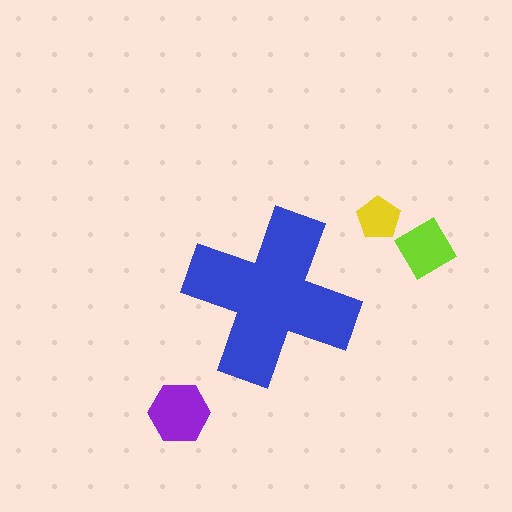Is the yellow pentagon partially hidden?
No, the yellow pentagon is fully visible.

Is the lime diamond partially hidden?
No, the lime diamond is fully visible.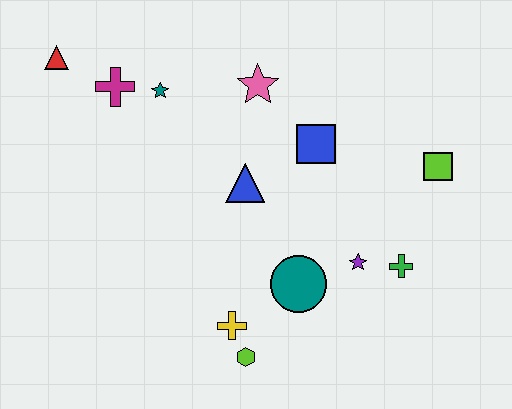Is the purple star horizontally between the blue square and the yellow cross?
No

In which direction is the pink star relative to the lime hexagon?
The pink star is above the lime hexagon.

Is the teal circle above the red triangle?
No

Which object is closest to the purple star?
The green cross is closest to the purple star.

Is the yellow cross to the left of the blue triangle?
Yes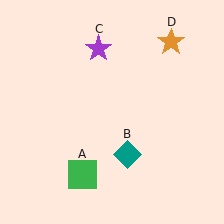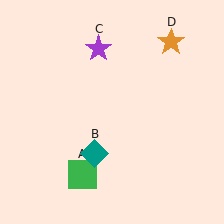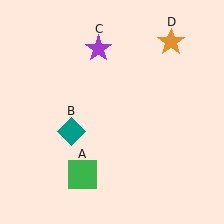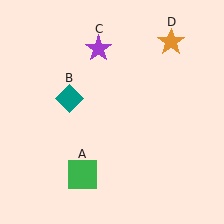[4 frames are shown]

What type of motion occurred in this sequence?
The teal diamond (object B) rotated clockwise around the center of the scene.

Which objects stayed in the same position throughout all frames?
Green square (object A) and purple star (object C) and orange star (object D) remained stationary.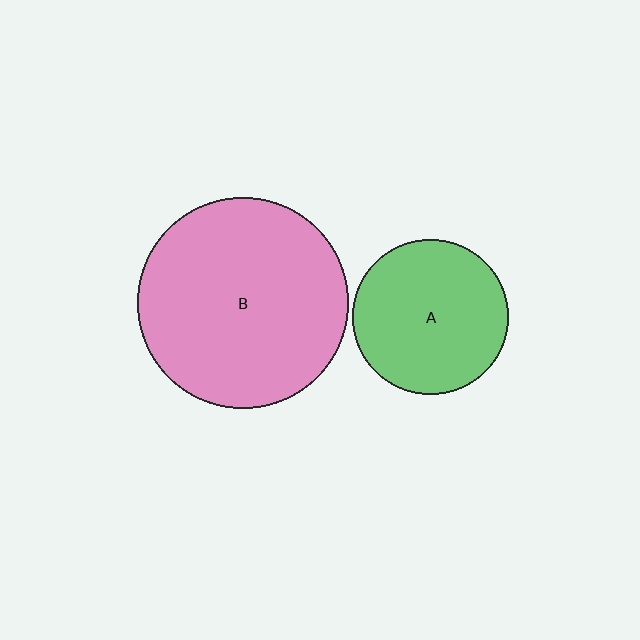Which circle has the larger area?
Circle B (pink).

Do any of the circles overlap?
No, none of the circles overlap.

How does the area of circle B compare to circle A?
Approximately 1.8 times.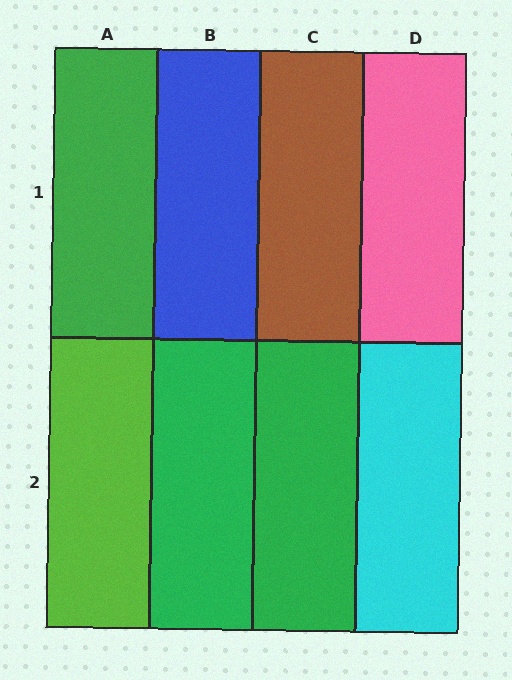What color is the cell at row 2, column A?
Lime.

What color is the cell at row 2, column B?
Green.